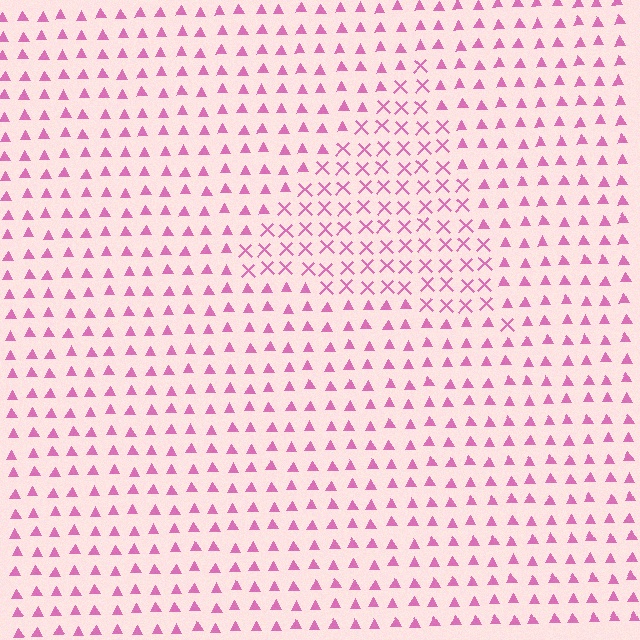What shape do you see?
I see a triangle.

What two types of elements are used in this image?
The image uses X marks inside the triangle region and triangles outside it.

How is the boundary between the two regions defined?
The boundary is defined by a change in element shape: X marks inside vs. triangles outside. All elements share the same color and spacing.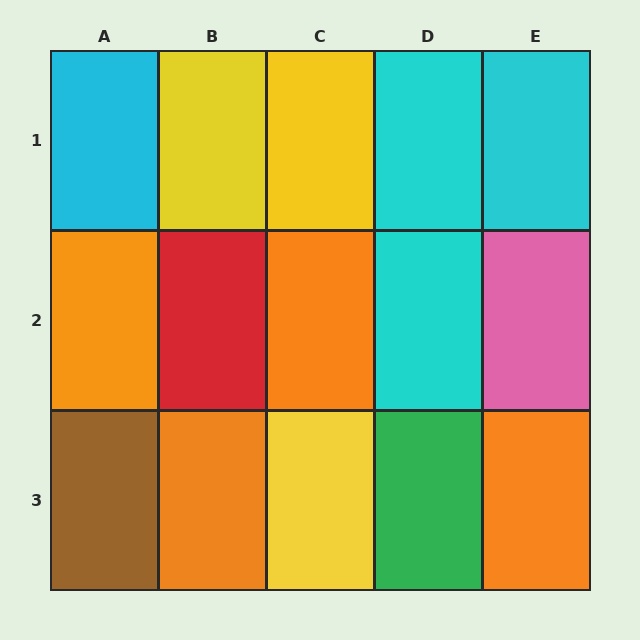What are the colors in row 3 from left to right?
Brown, orange, yellow, green, orange.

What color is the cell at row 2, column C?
Orange.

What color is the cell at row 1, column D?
Cyan.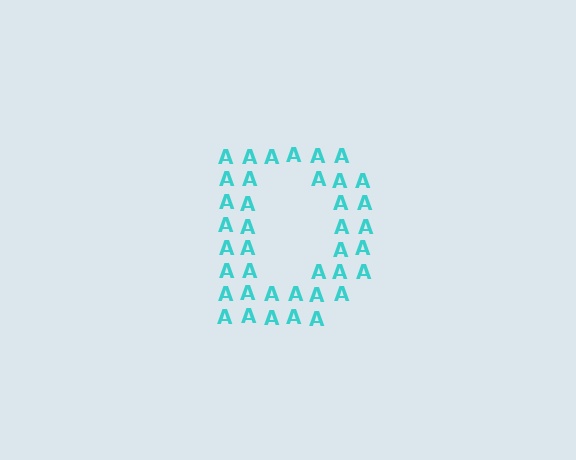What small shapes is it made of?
It is made of small letter A's.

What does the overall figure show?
The overall figure shows the letter D.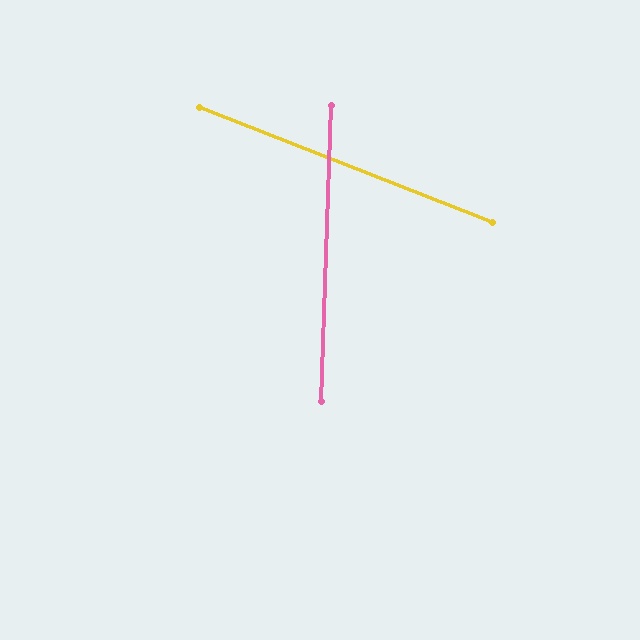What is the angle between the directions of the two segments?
Approximately 71 degrees.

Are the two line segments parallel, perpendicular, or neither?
Neither parallel nor perpendicular — they differ by about 71°.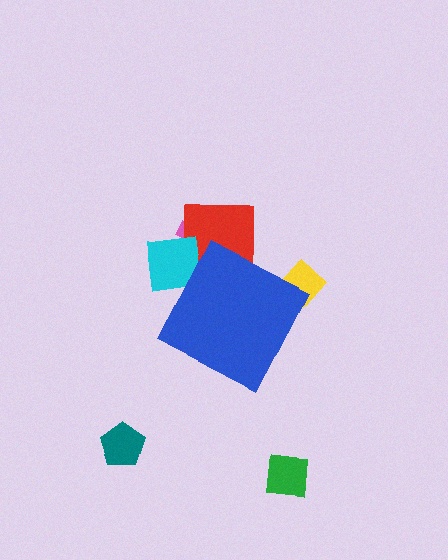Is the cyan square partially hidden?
Yes, the cyan square is partially hidden behind the blue diamond.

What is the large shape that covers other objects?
A blue diamond.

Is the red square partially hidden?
Yes, the red square is partially hidden behind the blue diamond.